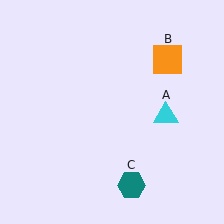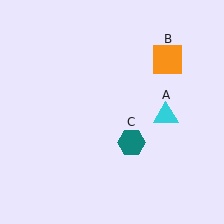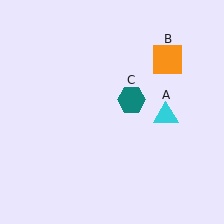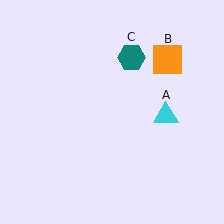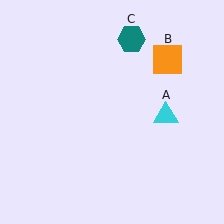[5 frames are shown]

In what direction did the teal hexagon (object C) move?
The teal hexagon (object C) moved up.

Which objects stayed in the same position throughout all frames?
Cyan triangle (object A) and orange square (object B) remained stationary.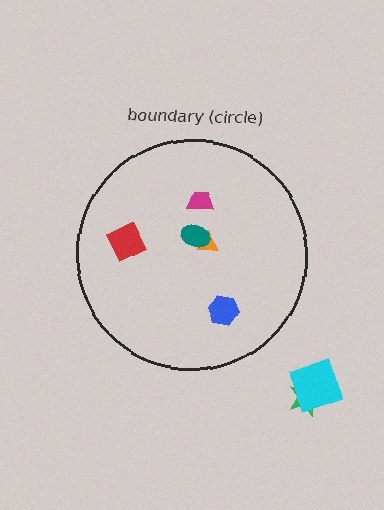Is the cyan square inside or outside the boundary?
Outside.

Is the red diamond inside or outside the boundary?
Inside.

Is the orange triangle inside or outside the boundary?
Inside.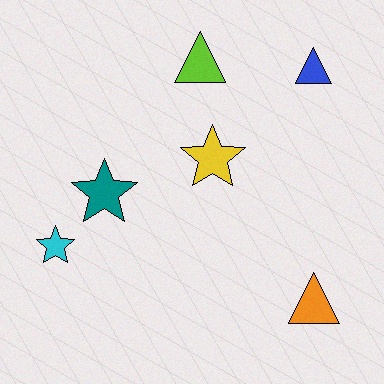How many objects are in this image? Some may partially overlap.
There are 6 objects.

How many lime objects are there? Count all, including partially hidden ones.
There is 1 lime object.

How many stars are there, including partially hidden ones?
There are 3 stars.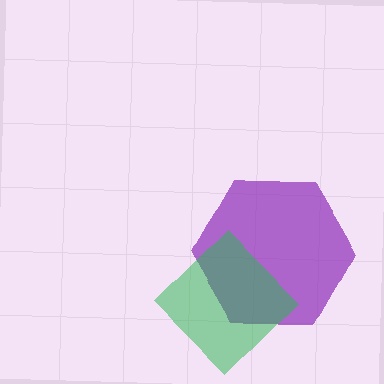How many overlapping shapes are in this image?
There are 2 overlapping shapes in the image.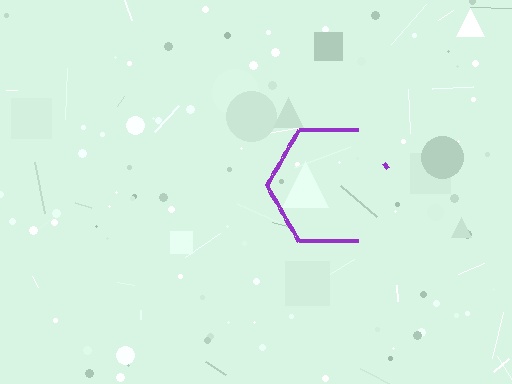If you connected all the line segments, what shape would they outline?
They would outline a hexagon.